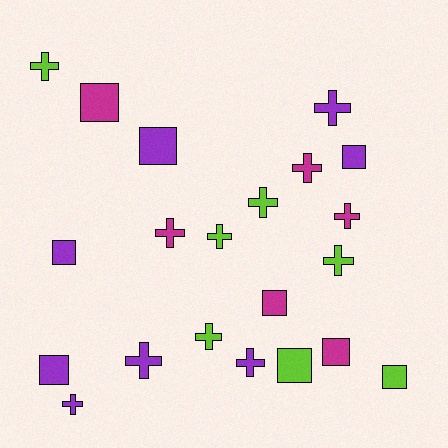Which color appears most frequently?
Purple, with 8 objects.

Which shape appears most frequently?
Cross, with 12 objects.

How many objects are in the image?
There are 21 objects.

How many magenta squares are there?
There are 3 magenta squares.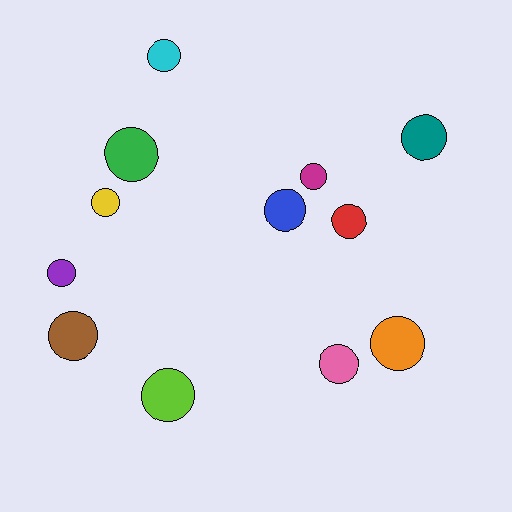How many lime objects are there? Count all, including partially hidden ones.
There is 1 lime object.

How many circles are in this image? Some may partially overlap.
There are 12 circles.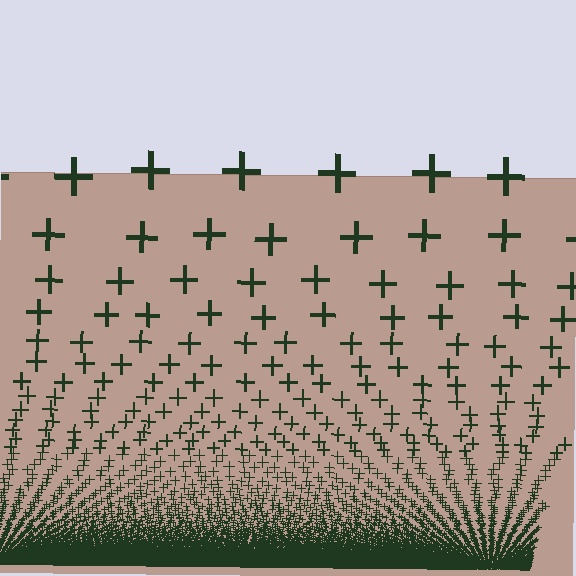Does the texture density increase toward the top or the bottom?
Density increases toward the bottom.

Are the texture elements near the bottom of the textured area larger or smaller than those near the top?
Smaller. The gradient is inverted — elements near the bottom are smaller and denser.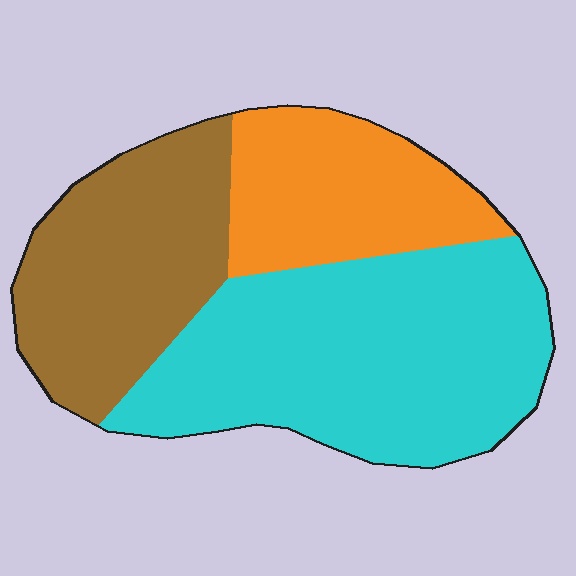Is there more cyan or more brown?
Cyan.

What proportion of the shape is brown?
Brown takes up about one third (1/3) of the shape.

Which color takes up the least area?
Orange, at roughly 25%.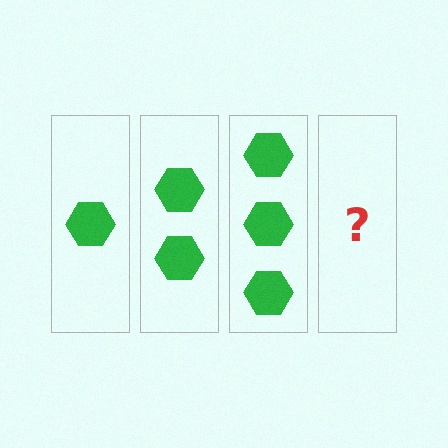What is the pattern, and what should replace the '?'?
The pattern is that each step adds one more hexagon. The '?' should be 4 hexagons.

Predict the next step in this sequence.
The next step is 4 hexagons.